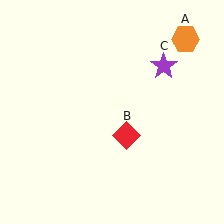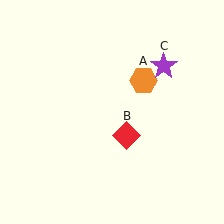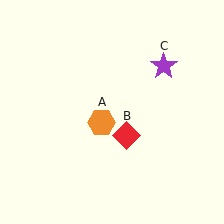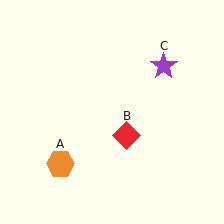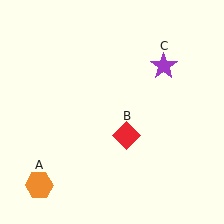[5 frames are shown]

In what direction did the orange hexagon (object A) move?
The orange hexagon (object A) moved down and to the left.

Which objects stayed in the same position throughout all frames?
Red diamond (object B) and purple star (object C) remained stationary.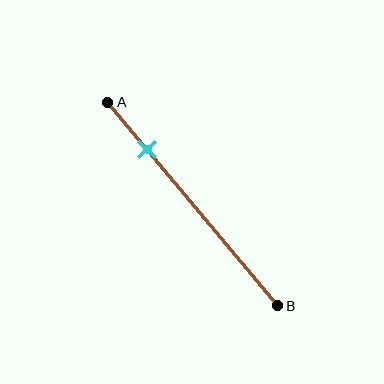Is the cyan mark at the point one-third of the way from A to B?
No, the mark is at about 25% from A, not at the 33% one-third point.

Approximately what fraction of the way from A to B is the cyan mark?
The cyan mark is approximately 25% of the way from A to B.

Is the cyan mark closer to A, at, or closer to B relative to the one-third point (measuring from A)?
The cyan mark is closer to point A than the one-third point of segment AB.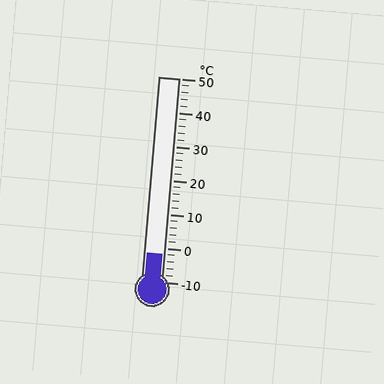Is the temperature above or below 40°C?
The temperature is below 40°C.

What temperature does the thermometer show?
The thermometer shows approximately -2°C.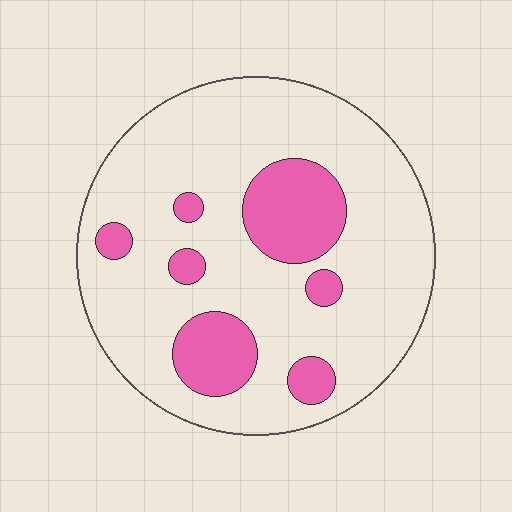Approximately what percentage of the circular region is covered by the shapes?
Approximately 20%.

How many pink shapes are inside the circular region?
7.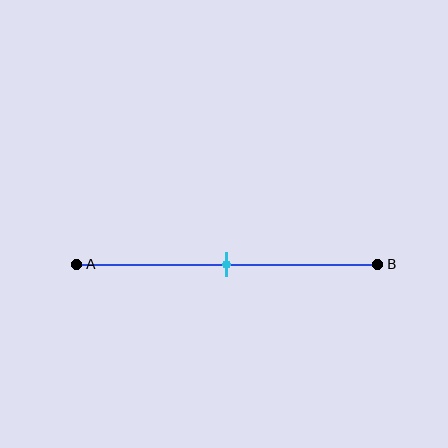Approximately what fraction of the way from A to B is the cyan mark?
The cyan mark is approximately 50% of the way from A to B.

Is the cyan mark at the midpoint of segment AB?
Yes, the mark is approximately at the midpoint.